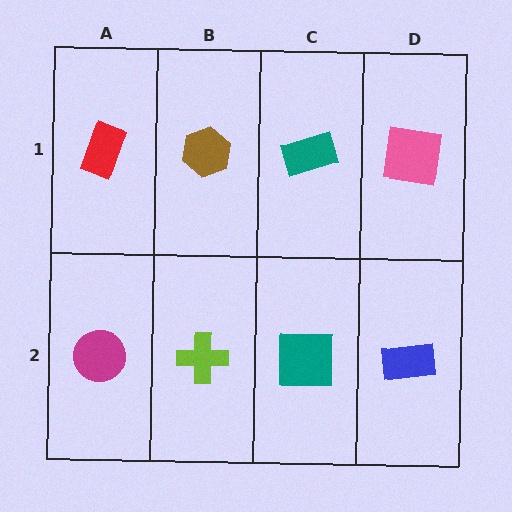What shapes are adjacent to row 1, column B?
A lime cross (row 2, column B), a red rectangle (row 1, column A), a teal rectangle (row 1, column C).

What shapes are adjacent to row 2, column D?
A pink square (row 1, column D), a teal square (row 2, column C).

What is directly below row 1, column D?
A blue rectangle.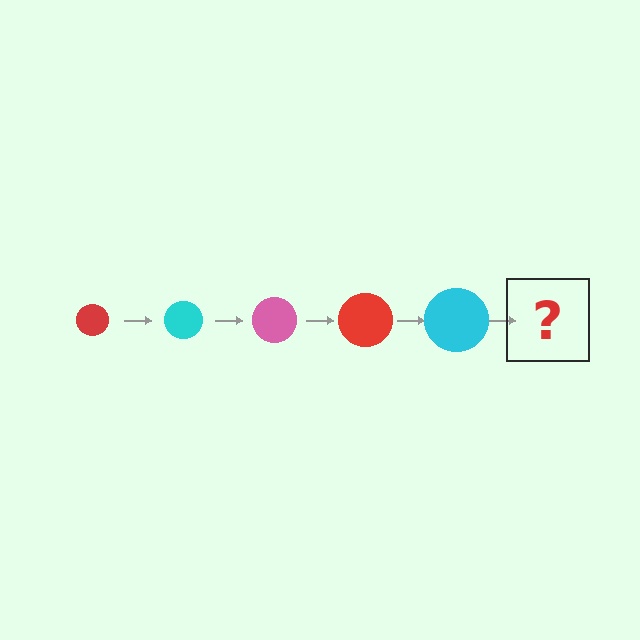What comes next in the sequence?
The next element should be a pink circle, larger than the previous one.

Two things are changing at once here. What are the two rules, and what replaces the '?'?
The two rules are that the circle grows larger each step and the color cycles through red, cyan, and pink. The '?' should be a pink circle, larger than the previous one.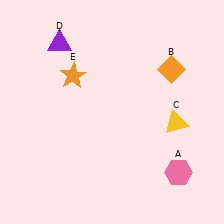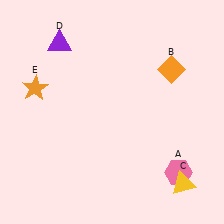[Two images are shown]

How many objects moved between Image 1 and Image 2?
2 objects moved between the two images.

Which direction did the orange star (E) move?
The orange star (E) moved left.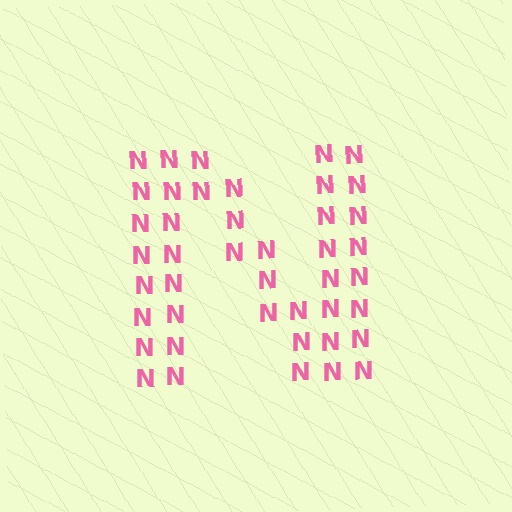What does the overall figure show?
The overall figure shows the letter N.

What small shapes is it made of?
It is made of small letter N's.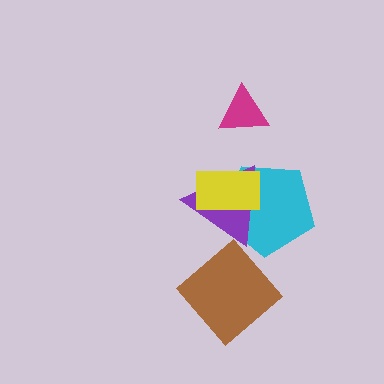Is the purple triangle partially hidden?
Yes, it is partially covered by another shape.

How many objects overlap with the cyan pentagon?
2 objects overlap with the cyan pentagon.